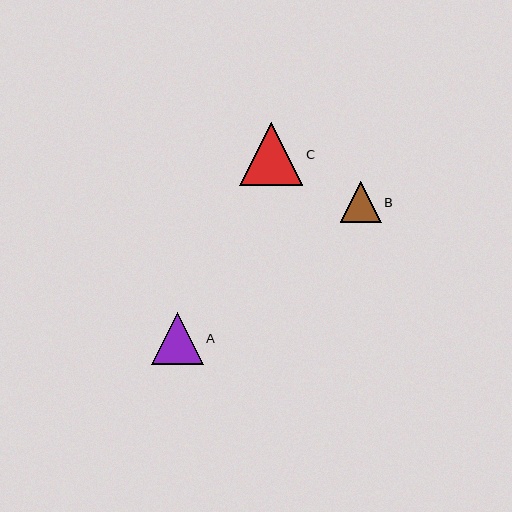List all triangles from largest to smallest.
From largest to smallest: C, A, B.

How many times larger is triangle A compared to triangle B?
Triangle A is approximately 1.3 times the size of triangle B.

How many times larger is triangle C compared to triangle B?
Triangle C is approximately 1.5 times the size of triangle B.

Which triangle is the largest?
Triangle C is the largest with a size of approximately 63 pixels.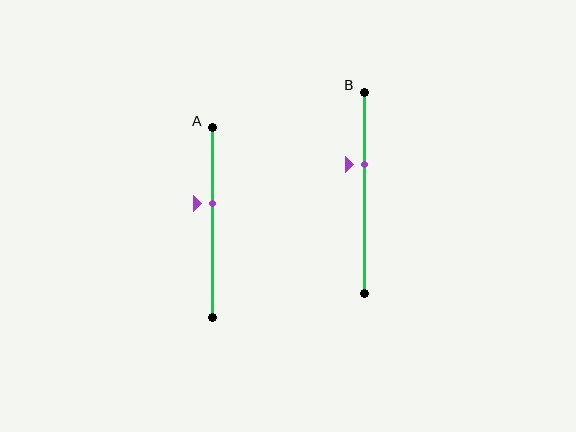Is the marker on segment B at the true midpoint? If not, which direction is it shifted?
No, the marker on segment B is shifted upward by about 14% of the segment length.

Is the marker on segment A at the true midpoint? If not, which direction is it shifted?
No, the marker on segment A is shifted upward by about 10% of the segment length.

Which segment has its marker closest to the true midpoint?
Segment A has its marker closest to the true midpoint.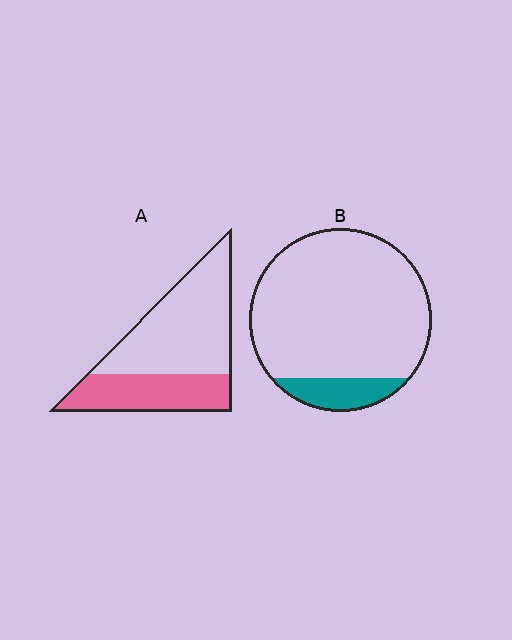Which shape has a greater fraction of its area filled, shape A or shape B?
Shape A.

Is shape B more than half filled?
No.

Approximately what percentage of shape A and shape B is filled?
A is approximately 35% and B is approximately 15%.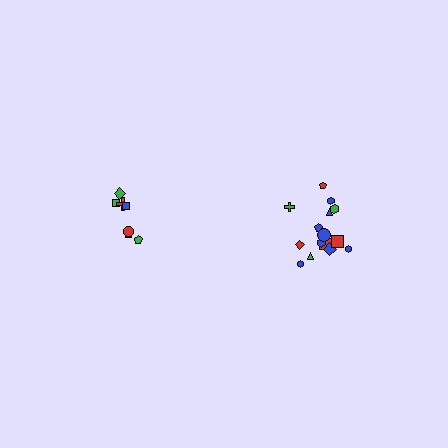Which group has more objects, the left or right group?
The right group.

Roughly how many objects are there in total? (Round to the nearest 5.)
Roughly 20 objects in total.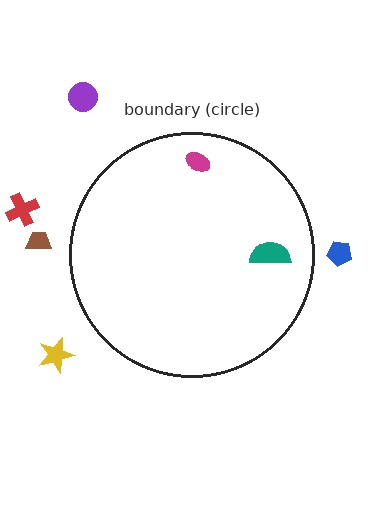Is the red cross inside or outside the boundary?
Outside.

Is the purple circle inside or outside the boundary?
Outside.